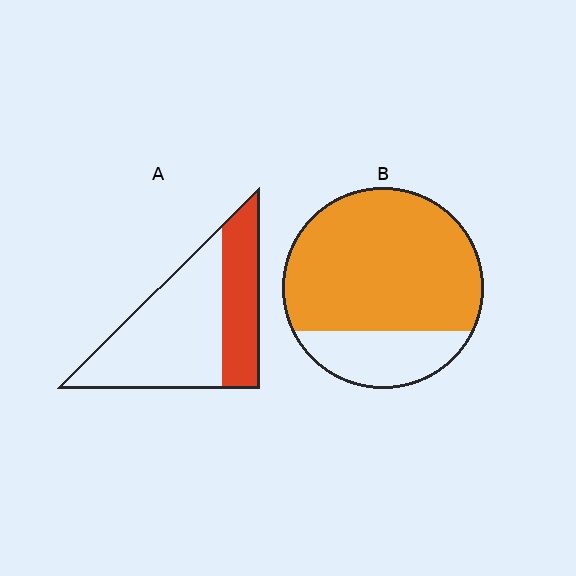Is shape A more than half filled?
No.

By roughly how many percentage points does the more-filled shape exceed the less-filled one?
By roughly 40 percentage points (B over A).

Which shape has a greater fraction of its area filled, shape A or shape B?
Shape B.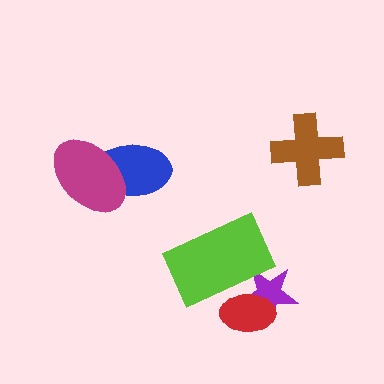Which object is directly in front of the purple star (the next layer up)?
The red ellipse is directly in front of the purple star.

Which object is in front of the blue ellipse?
The magenta ellipse is in front of the blue ellipse.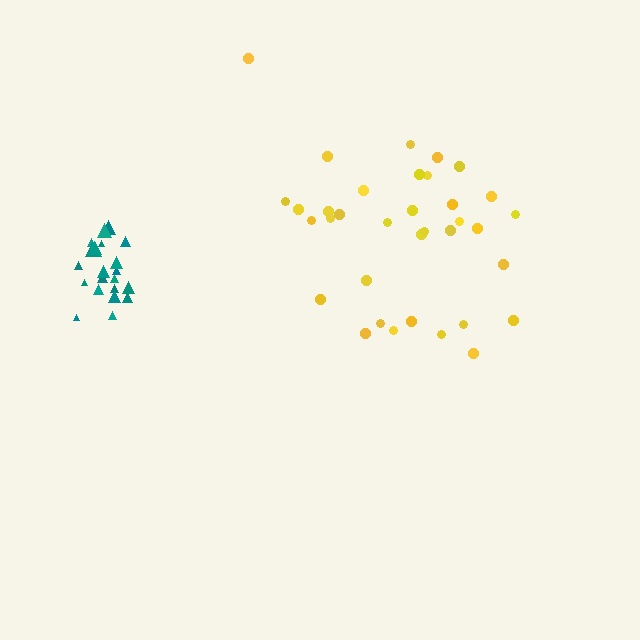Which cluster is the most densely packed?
Teal.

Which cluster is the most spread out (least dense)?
Yellow.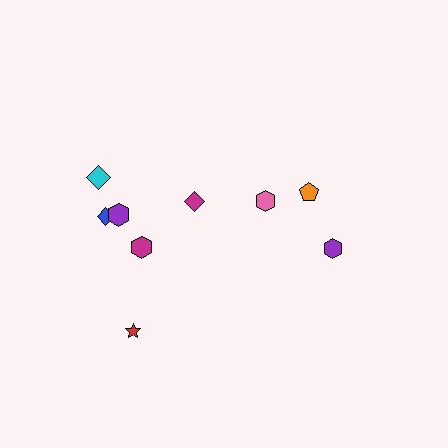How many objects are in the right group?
There are 3 objects.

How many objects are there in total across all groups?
There are 9 objects.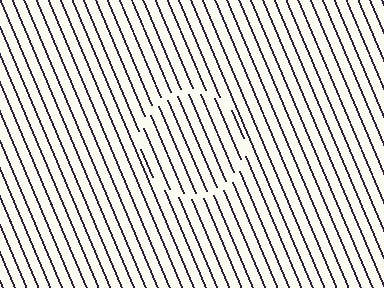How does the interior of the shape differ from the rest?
The interior of the shape contains the same grating, shifted by half a period — the contour is defined by the phase discontinuity where line-ends from the inner and outer gratings abut.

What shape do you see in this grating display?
An illusory circle. The interior of the shape contains the same grating, shifted by half a period — the contour is defined by the phase discontinuity where line-ends from the inner and outer gratings abut.